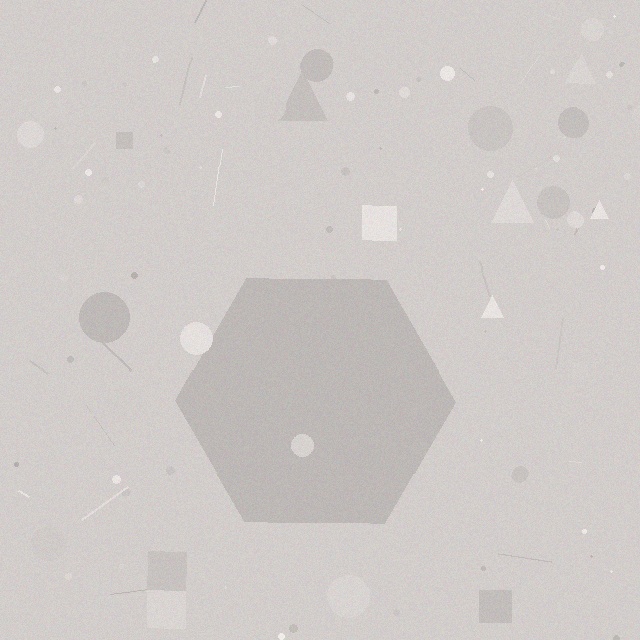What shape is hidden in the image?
A hexagon is hidden in the image.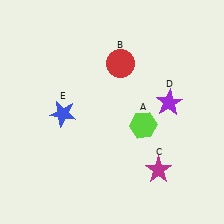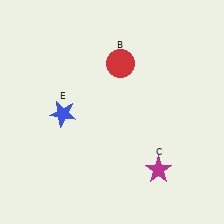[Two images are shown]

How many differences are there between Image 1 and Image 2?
There are 2 differences between the two images.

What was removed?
The lime hexagon (A), the purple star (D) were removed in Image 2.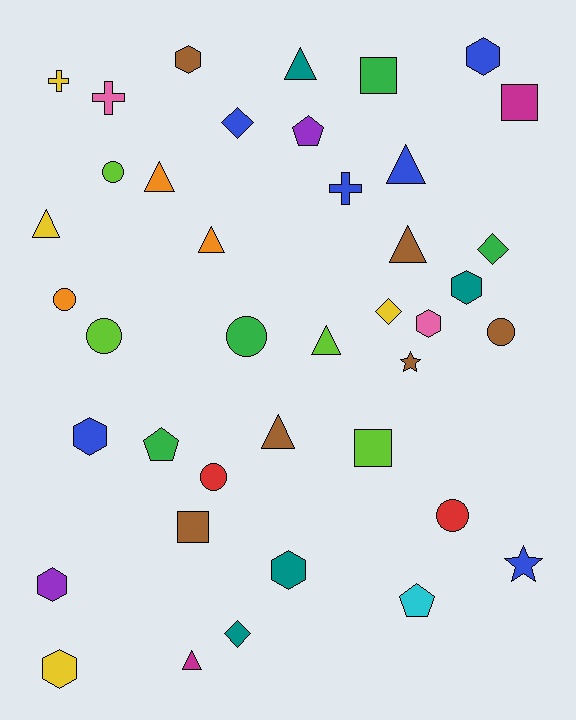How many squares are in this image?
There are 4 squares.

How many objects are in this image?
There are 40 objects.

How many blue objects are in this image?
There are 6 blue objects.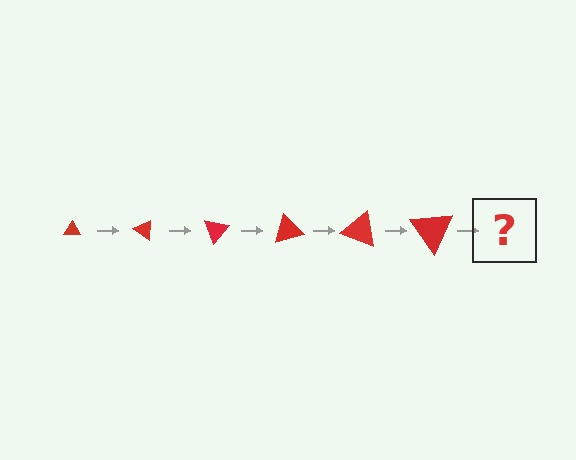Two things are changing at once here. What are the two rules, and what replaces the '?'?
The two rules are that the triangle grows larger each step and it rotates 35 degrees each step. The '?' should be a triangle, larger than the previous one and rotated 210 degrees from the start.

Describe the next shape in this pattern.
It should be a triangle, larger than the previous one and rotated 210 degrees from the start.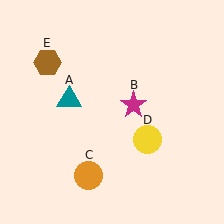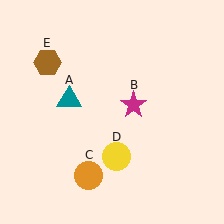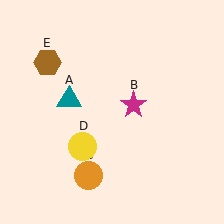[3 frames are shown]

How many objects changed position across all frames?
1 object changed position: yellow circle (object D).